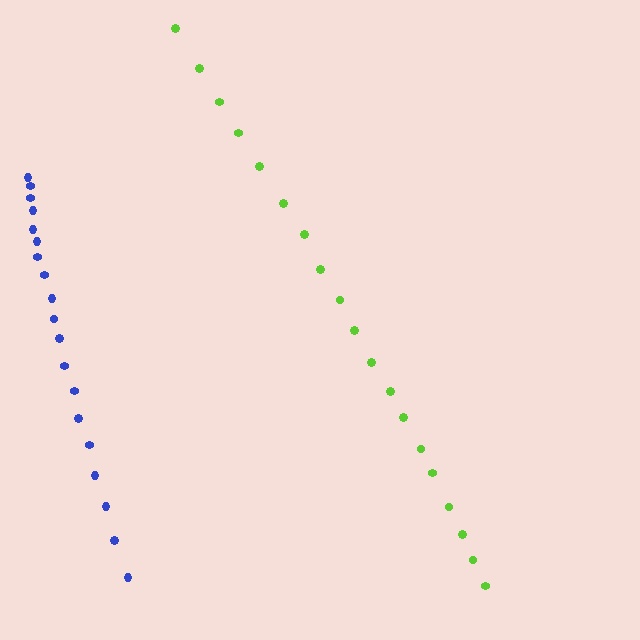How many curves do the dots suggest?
There are 2 distinct paths.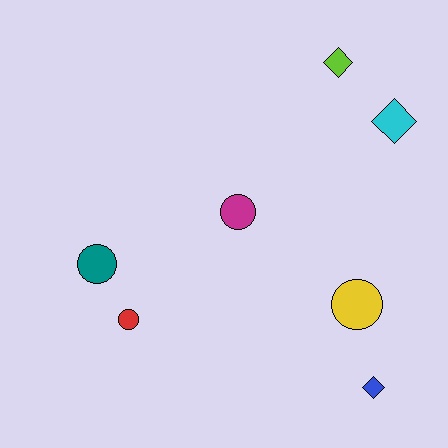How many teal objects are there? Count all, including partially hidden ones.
There is 1 teal object.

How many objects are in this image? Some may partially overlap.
There are 7 objects.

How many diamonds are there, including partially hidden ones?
There are 3 diamonds.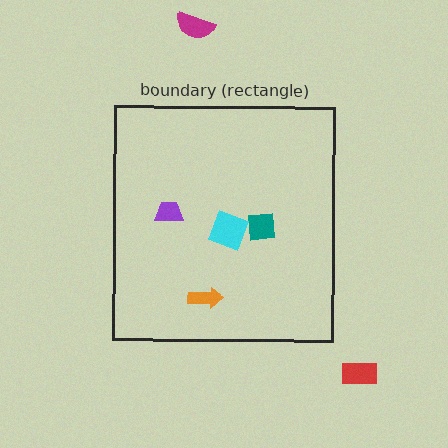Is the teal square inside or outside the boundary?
Inside.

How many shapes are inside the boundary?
4 inside, 2 outside.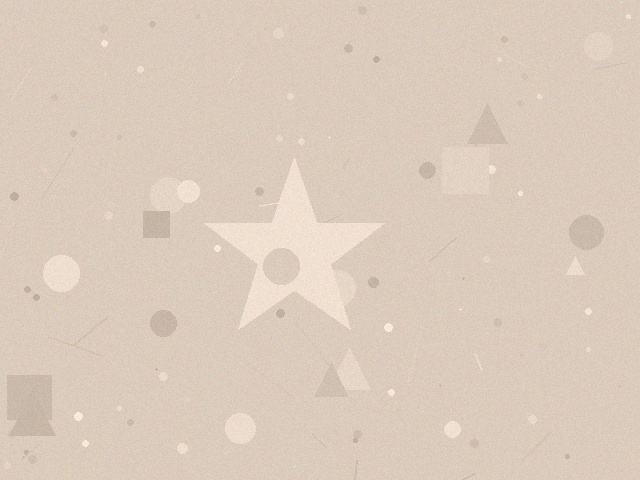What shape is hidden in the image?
A star is hidden in the image.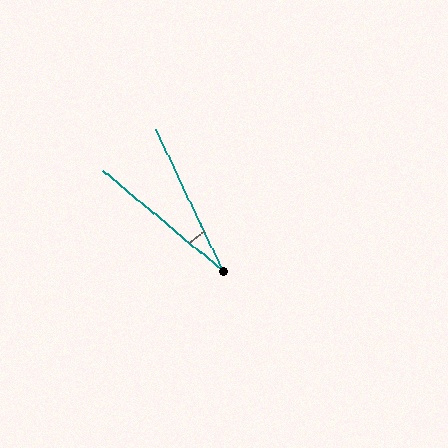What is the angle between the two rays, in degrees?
Approximately 25 degrees.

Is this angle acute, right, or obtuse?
It is acute.